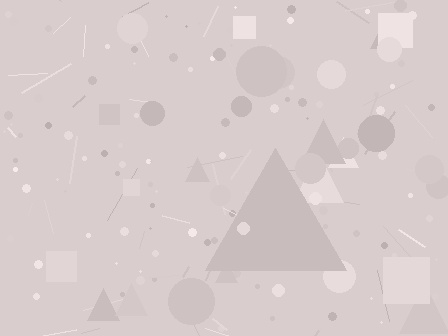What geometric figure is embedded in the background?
A triangle is embedded in the background.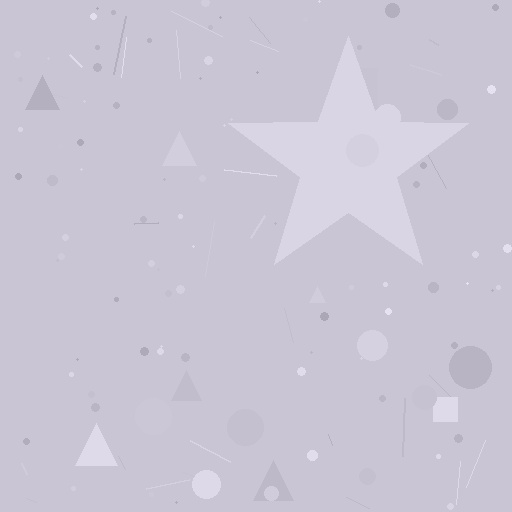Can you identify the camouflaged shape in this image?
The camouflaged shape is a star.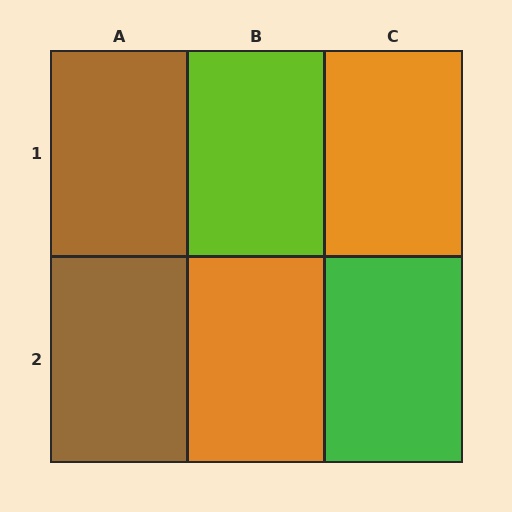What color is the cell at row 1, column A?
Brown.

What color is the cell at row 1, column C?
Orange.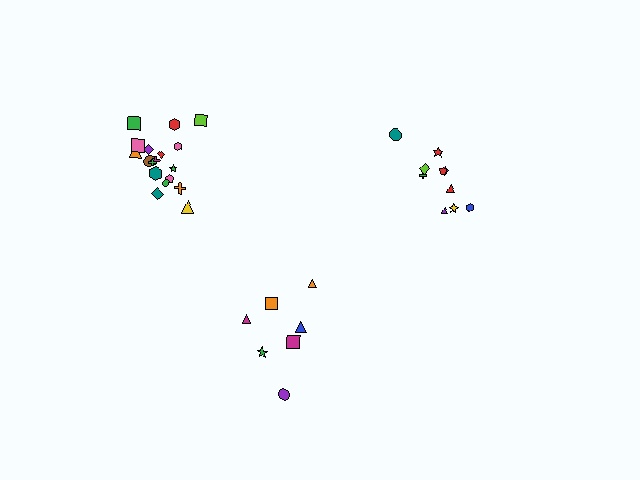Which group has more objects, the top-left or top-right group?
The top-left group.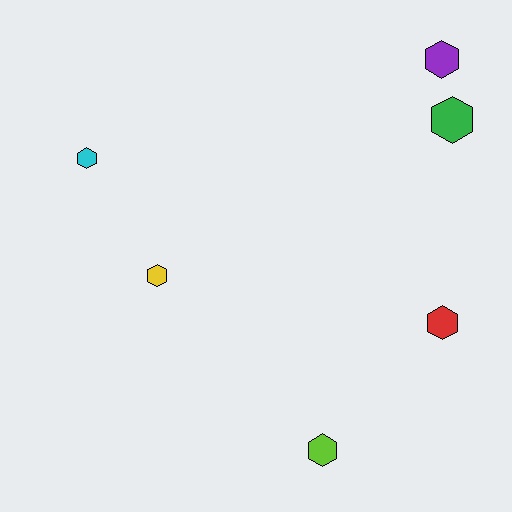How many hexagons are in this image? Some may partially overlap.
There are 6 hexagons.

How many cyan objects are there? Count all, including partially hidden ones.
There is 1 cyan object.